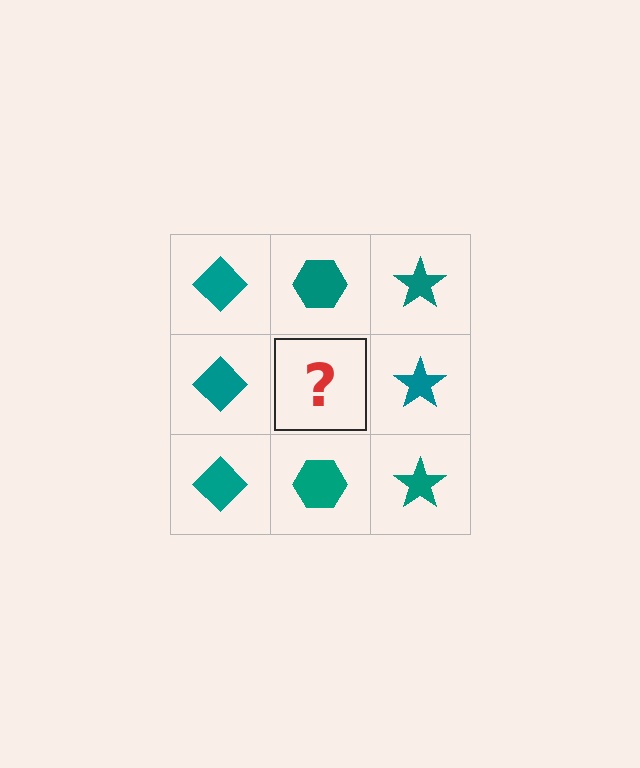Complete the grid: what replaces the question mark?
The question mark should be replaced with a teal hexagon.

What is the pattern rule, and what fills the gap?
The rule is that each column has a consistent shape. The gap should be filled with a teal hexagon.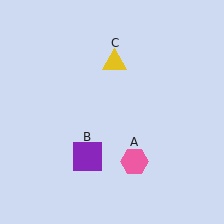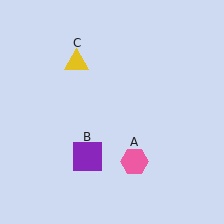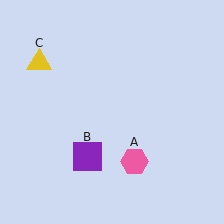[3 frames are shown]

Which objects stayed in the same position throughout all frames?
Pink hexagon (object A) and purple square (object B) remained stationary.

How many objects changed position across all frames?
1 object changed position: yellow triangle (object C).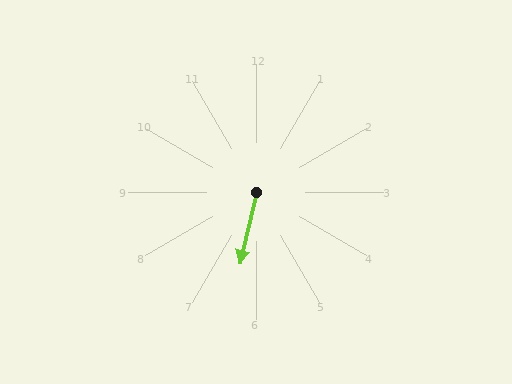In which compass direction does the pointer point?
South.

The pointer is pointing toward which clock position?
Roughly 6 o'clock.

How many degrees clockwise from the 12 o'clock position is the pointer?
Approximately 193 degrees.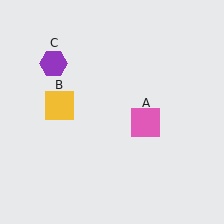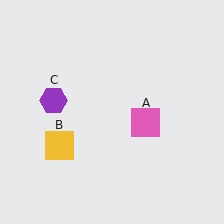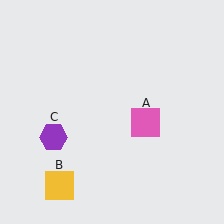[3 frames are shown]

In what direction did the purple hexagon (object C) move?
The purple hexagon (object C) moved down.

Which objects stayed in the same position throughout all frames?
Pink square (object A) remained stationary.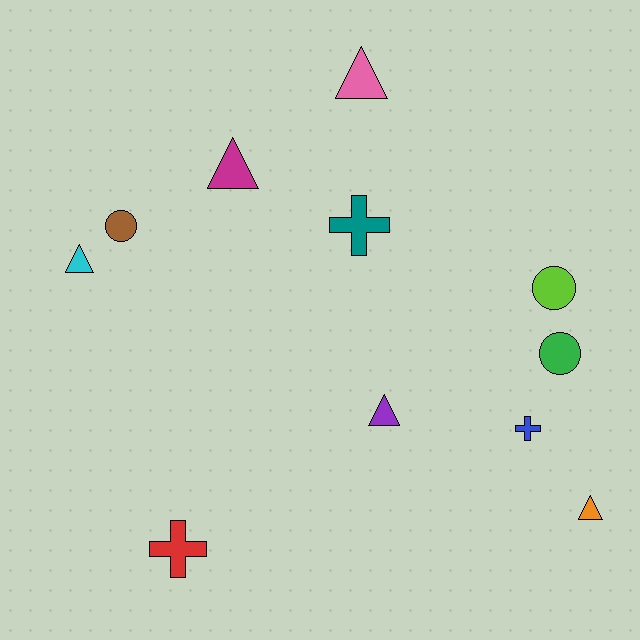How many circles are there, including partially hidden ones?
There are 3 circles.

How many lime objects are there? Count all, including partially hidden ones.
There is 1 lime object.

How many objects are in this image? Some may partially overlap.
There are 11 objects.